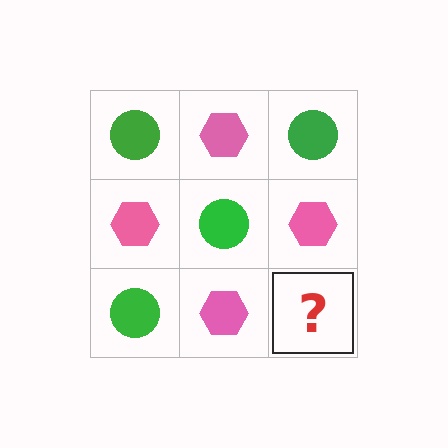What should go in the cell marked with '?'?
The missing cell should contain a green circle.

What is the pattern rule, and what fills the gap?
The rule is that it alternates green circle and pink hexagon in a checkerboard pattern. The gap should be filled with a green circle.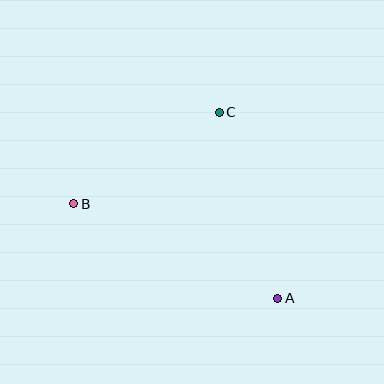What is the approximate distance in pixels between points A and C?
The distance between A and C is approximately 195 pixels.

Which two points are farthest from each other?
Points A and B are farthest from each other.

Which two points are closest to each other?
Points B and C are closest to each other.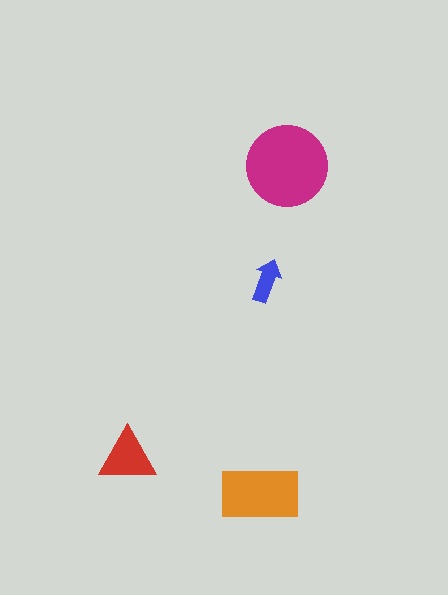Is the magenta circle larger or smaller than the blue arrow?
Larger.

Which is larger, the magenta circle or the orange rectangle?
The magenta circle.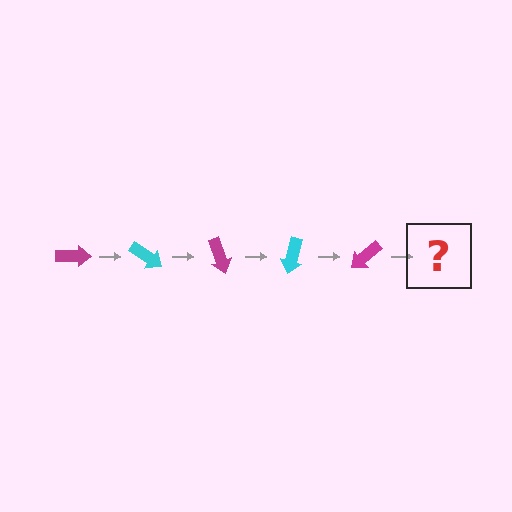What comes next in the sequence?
The next element should be a cyan arrow, rotated 175 degrees from the start.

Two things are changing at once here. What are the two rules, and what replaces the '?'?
The two rules are that it rotates 35 degrees each step and the color cycles through magenta and cyan. The '?' should be a cyan arrow, rotated 175 degrees from the start.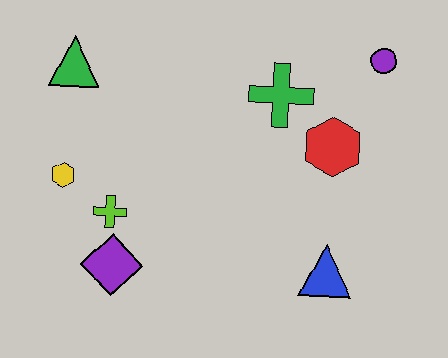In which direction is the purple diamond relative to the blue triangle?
The purple diamond is to the left of the blue triangle.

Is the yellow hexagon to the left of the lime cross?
Yes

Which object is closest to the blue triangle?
The red hexagon is closest to the blue triangle.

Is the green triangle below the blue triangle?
No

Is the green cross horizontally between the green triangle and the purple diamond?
No